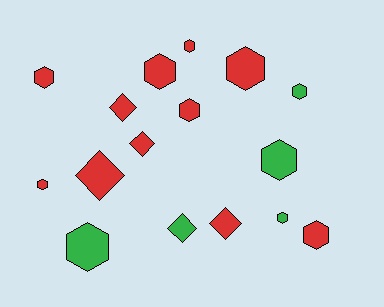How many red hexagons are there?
There are 7 red hexagons.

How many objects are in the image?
There are 16 objects.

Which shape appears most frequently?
Hexagon, with 11 objects.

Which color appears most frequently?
Red, with 11 objects.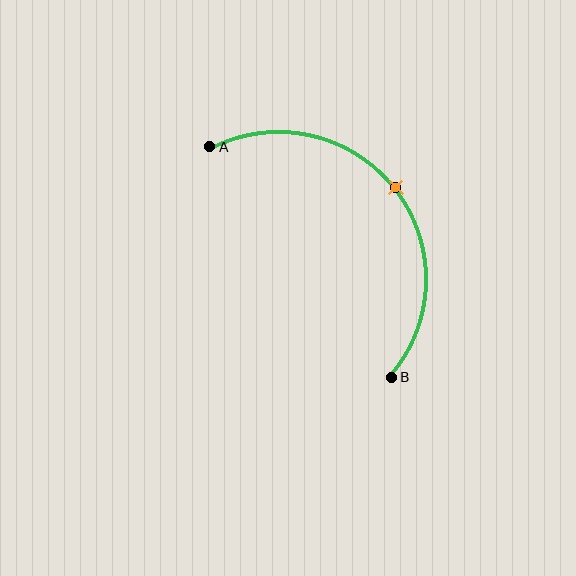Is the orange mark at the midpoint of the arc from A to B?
Yes. The orange mark lies on the arc at equal arc-length from both A and B — it is the arc midpoint.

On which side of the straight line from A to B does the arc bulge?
The arc bulges above and to the right of the straight line connecting A and B.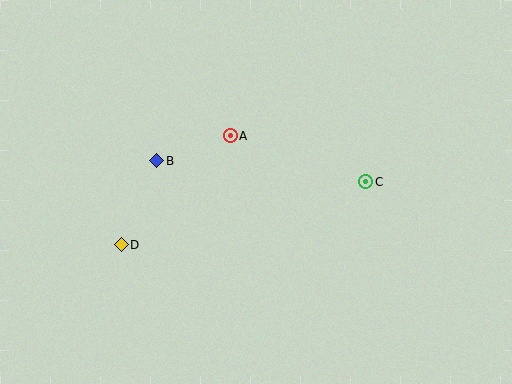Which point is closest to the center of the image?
Point A at (230, 136) is closest to the center.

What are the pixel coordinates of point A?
Point A is at (230, 136).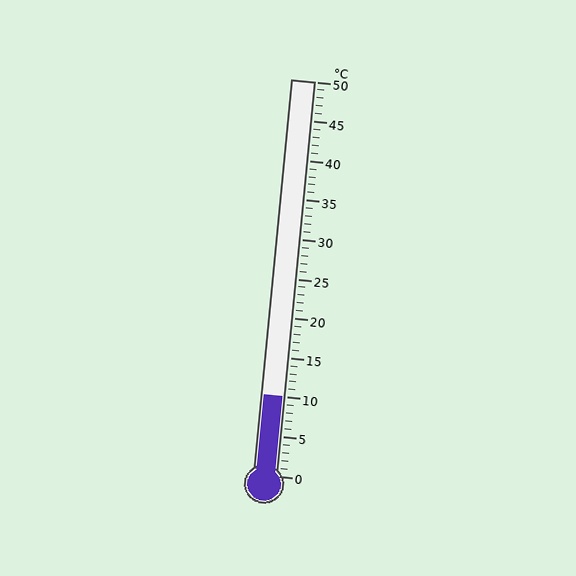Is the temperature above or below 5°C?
The temperature is above 5°C.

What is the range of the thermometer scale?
The thermometer scale ranges from 0°C to 50°C.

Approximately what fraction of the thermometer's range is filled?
The thermometer is filled to approximately 20% of its range.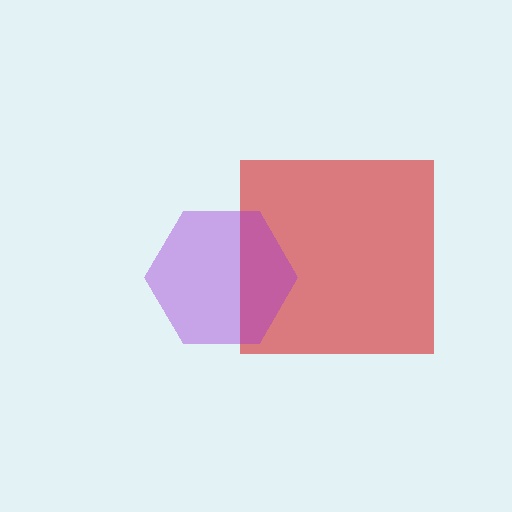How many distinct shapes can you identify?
There are 2 distinct shapes: a red square, a purple hexagon.